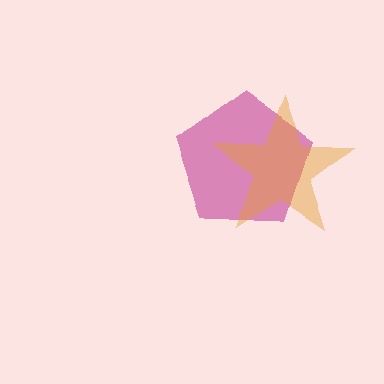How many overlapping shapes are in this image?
There are 2 overlapping shapes in the image.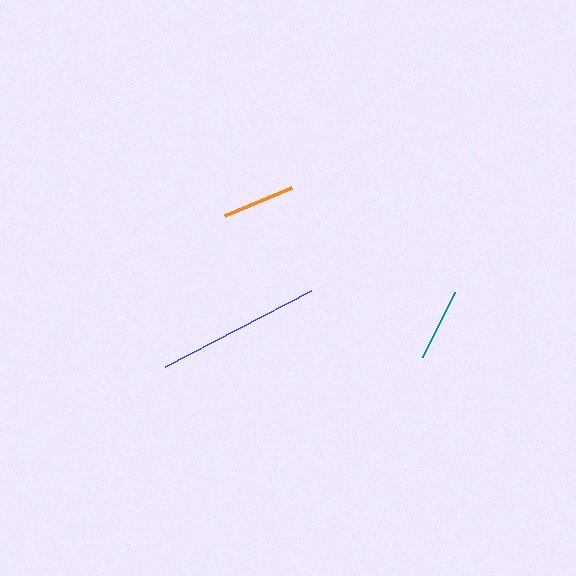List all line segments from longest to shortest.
From longest to shortest: blue, orange, teal.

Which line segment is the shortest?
The teal line is the shortest at approximately 72 pixels.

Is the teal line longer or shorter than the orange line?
The orange line is longer than the teal line.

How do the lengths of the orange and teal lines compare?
The orange and teal lines are approximately the same length.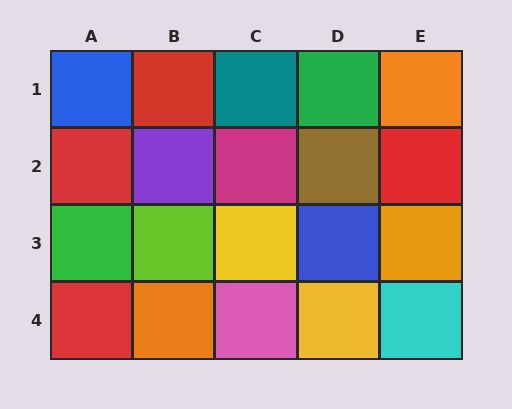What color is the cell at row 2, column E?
Red.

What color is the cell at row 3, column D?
Blue.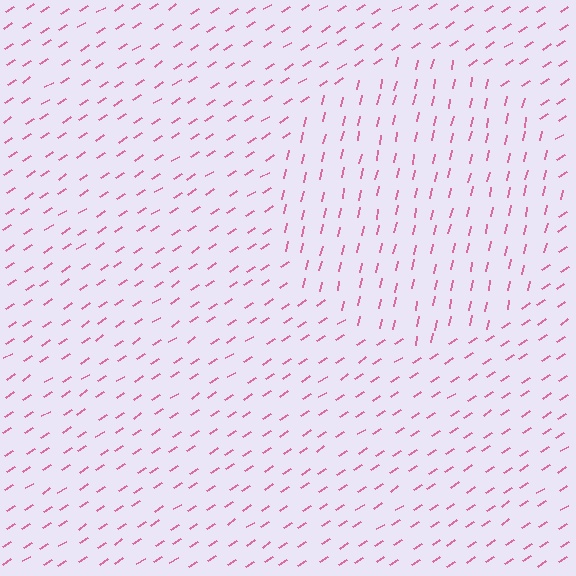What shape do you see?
I see a circle.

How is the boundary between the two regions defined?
The boundary is defined purely by a change in line orientation (approximately 45 degrees difference). All lines are the same color and thickness.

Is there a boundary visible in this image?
Yes, there is a texture boundary formed by a change in line orientation.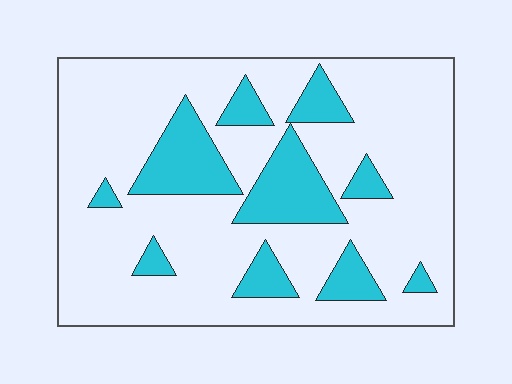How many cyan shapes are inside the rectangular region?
10.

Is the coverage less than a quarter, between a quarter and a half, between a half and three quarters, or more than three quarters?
Less than a quarter.